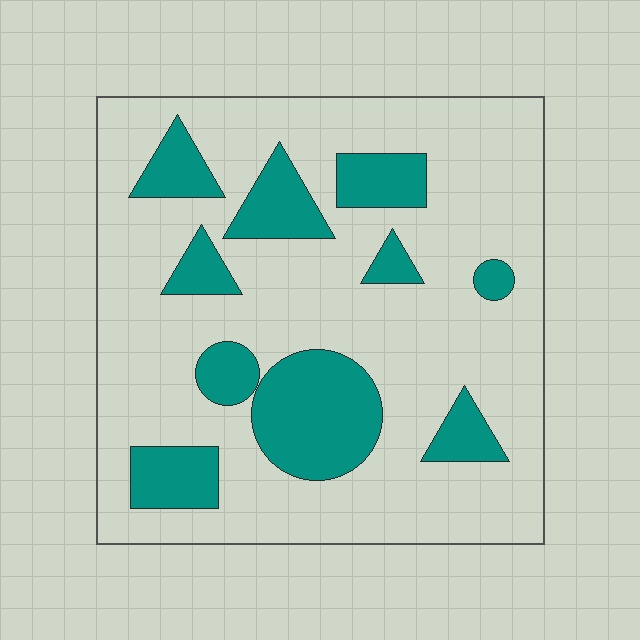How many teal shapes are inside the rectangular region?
10.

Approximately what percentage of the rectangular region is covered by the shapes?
Approximately 25%.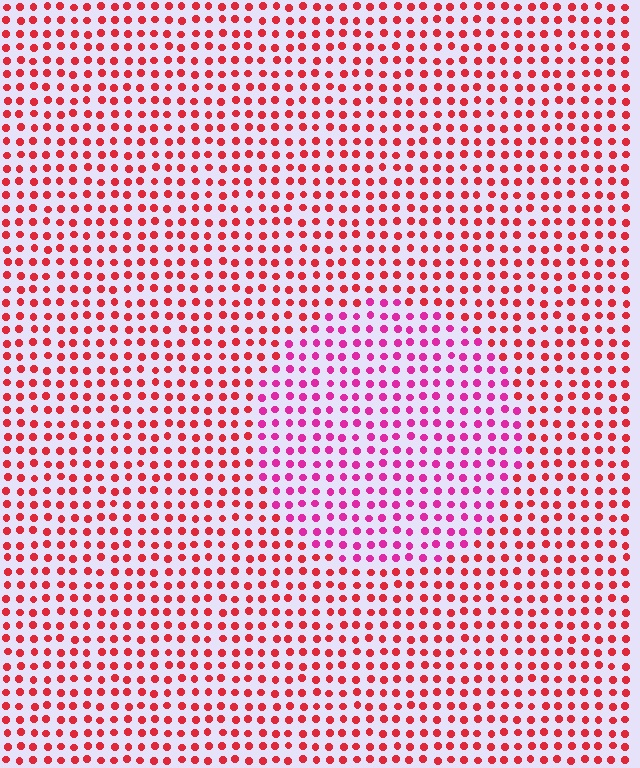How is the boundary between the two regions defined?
The boundary is defined purely by a slight shift in hue (about 35 degrees). Spacing, size, and orientation are identical on both sides.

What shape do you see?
I see a circle.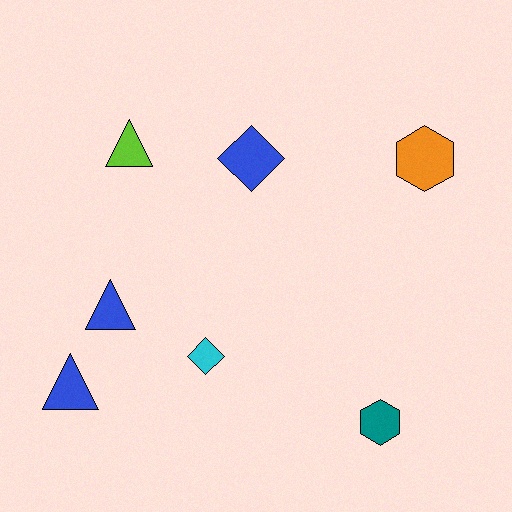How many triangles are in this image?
There are 3 triangles.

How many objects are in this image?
There are 7 objects.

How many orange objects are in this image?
There is 1 orange object.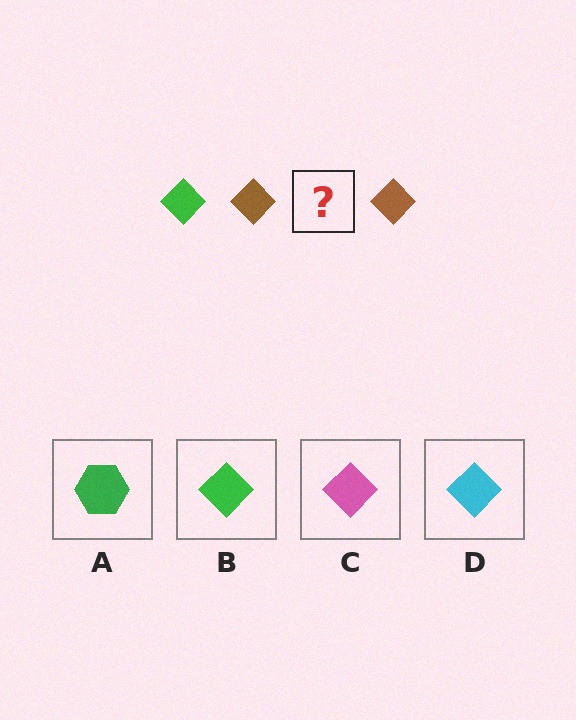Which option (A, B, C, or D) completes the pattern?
B.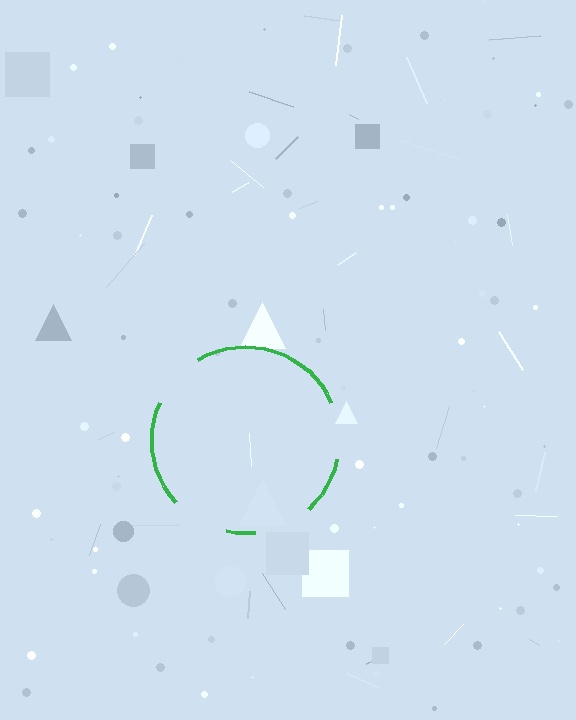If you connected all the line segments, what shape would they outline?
They would outline a circle.